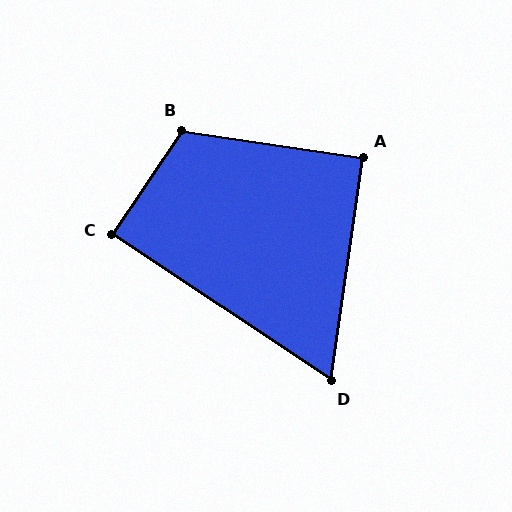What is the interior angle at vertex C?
Approximately 90 degrees (approximately right).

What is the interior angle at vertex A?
Approximately 90 degrees (approximately right).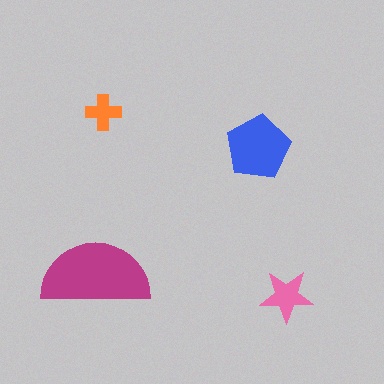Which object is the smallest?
The orange cross.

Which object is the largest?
The magenta semicircle.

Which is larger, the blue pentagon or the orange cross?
The blue pentagon.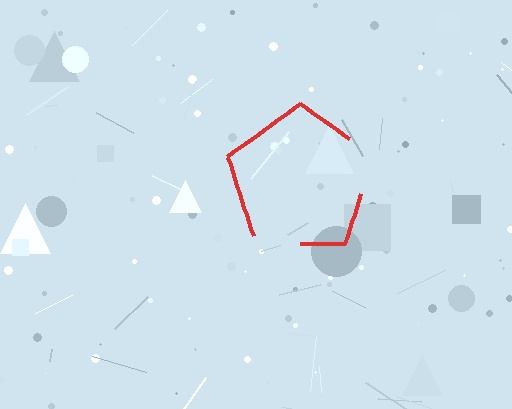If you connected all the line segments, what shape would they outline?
They would outline a pentagon.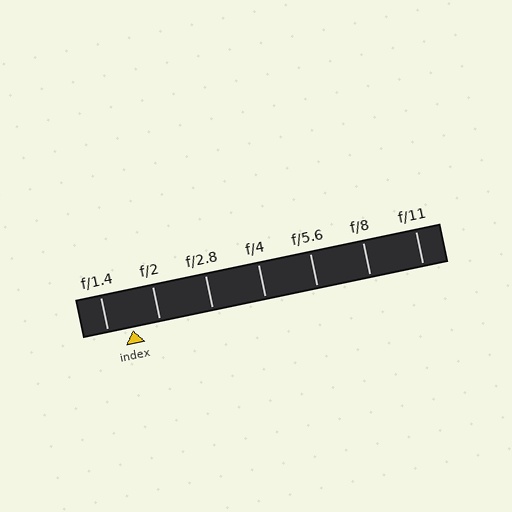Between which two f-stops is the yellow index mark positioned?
The index mark is between f/1.4 and f/2.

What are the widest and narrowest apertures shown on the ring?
The widest aperture shown is f/1.4 and the narrowest is f/11.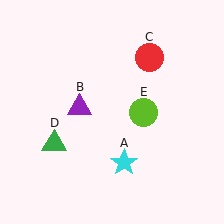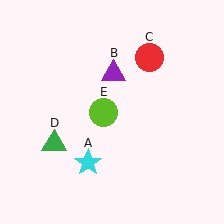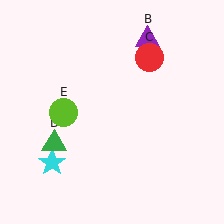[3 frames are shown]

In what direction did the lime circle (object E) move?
The lime circle (object E) moved left.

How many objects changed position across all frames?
3 objects changed position: cyan star (object A), purple triangle (object B), lime circle (object E).